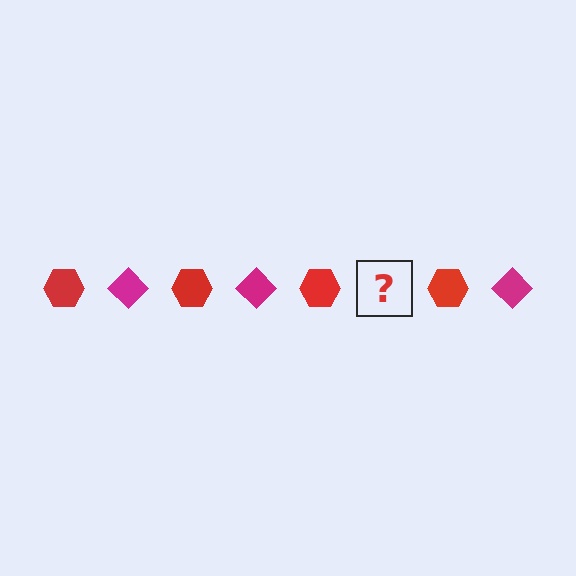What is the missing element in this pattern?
The missing element is a magenta diamond.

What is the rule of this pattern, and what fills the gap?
The rule is that the pattern alternates between red hexagon and magenta diamond. The gap should be filled with a magenta diamond.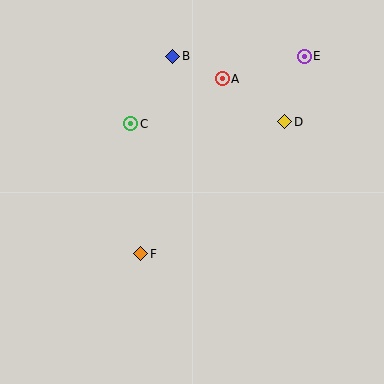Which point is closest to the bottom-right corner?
Point F is closest to the bottom-right corner.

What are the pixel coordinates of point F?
Point F is at (141, 254).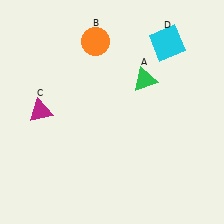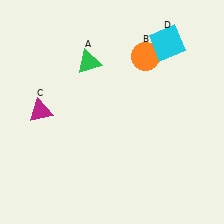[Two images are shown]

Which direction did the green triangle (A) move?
The green triangle (A) moved left.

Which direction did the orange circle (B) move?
The orange circle (B) moved right.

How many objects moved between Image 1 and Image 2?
2 objects moved between the two images.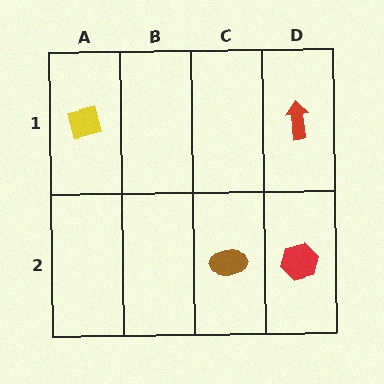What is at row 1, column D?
A red arrow.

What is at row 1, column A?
A yellow square.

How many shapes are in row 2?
2 shapes.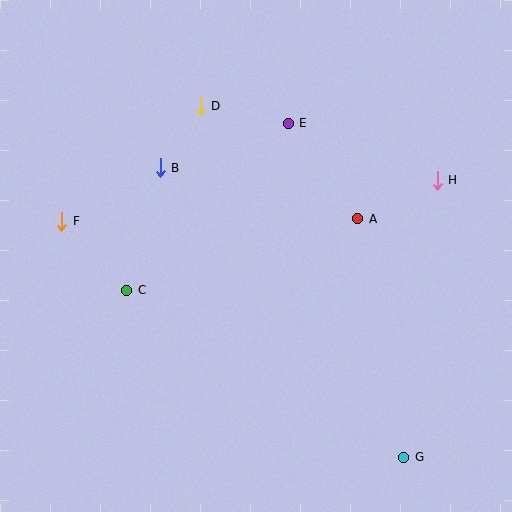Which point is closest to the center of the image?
Point A at (358, 219) is closest to the center.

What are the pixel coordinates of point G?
Point G is at (404, 457).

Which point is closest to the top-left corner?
Point D is closest to the top-left corner.